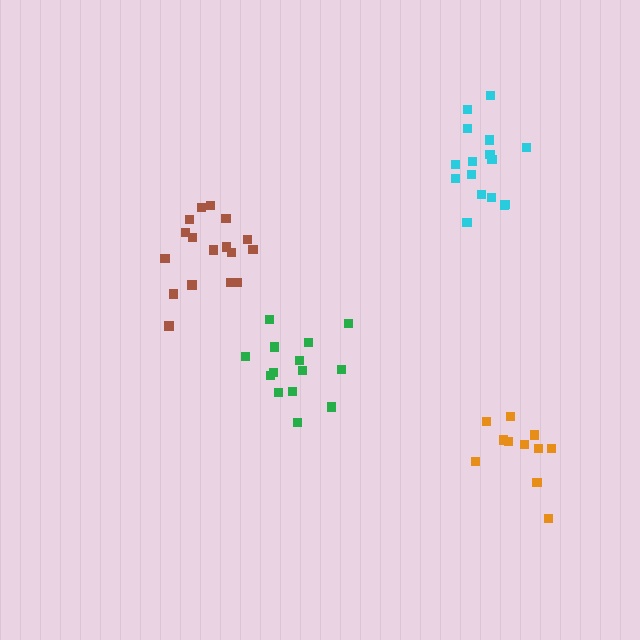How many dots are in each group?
Group 1: 14 dots, Group 2: 17 dots, Group 3: 11 dots, Group 4: 16 dots (58 total).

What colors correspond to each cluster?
The clusters are colored: green, brown, orange, cyan.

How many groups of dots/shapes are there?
There are 4 groups.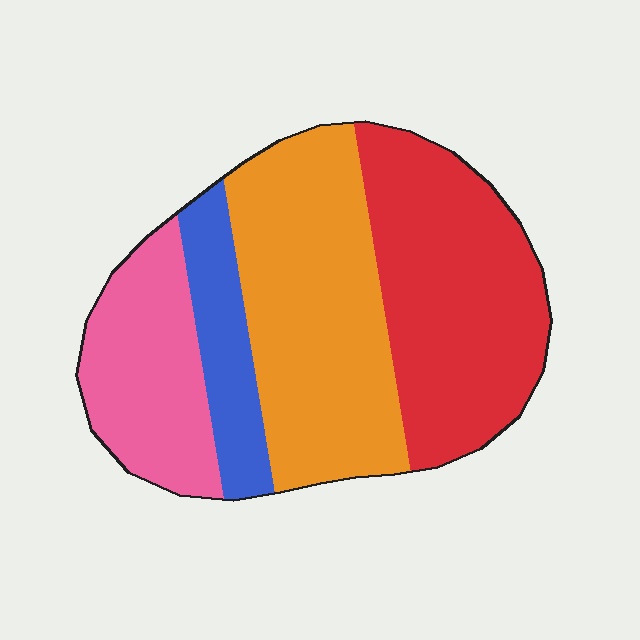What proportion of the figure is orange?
Orange covers around 35% of the figure.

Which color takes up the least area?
Blue, at roughly 10%.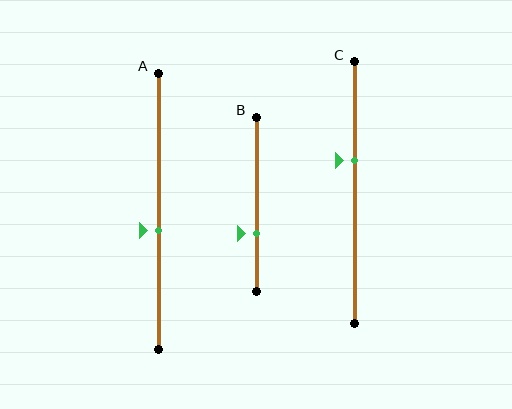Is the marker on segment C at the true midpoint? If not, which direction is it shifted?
No, the marker on segment C is shifted upward by about 12% of the segment length.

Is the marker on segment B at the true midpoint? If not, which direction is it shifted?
No, the marker on segment B is shifted downward by about 17% of the segment length.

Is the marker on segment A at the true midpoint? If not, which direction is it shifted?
No, the marker on segment A is shifted downward by about 7% of the segment length.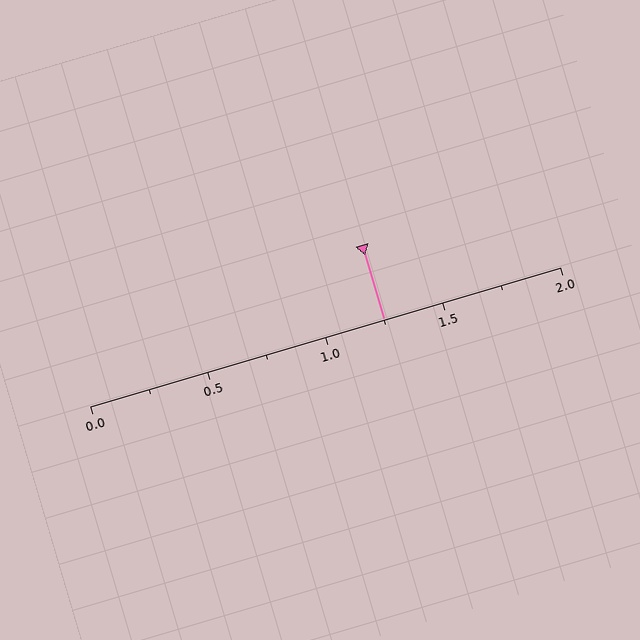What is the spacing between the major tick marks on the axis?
The major ticks are spaced 0.5 apart.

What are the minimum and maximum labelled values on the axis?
The axis runs from 0.0 to 2.0.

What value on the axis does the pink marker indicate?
The marker indicates approximately 1.25.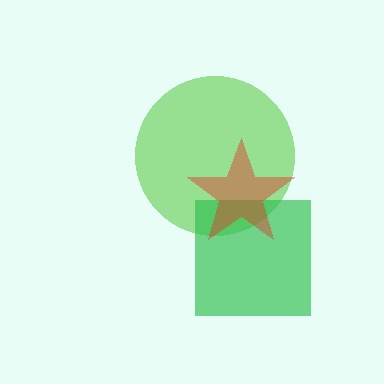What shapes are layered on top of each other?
The layered shapes are: a lime circle, a green square, a red star.